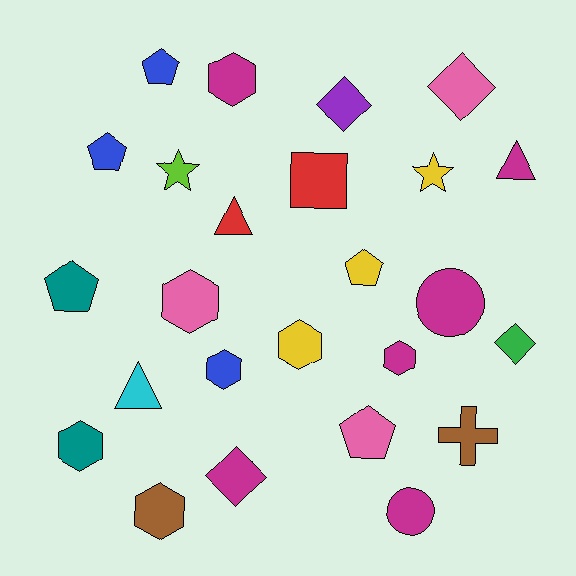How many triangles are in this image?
There are 3 triangles.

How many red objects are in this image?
There are 2 red objects.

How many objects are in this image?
There are 25 objects.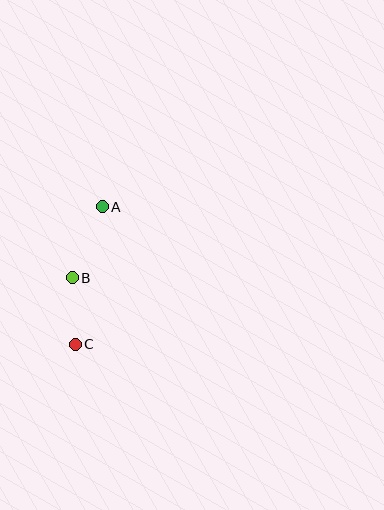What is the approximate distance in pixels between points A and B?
The distance between A and B is approximately 77 pixels.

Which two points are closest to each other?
Points B and C are closest to each other.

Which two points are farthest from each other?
Points A and C are farthest from each other.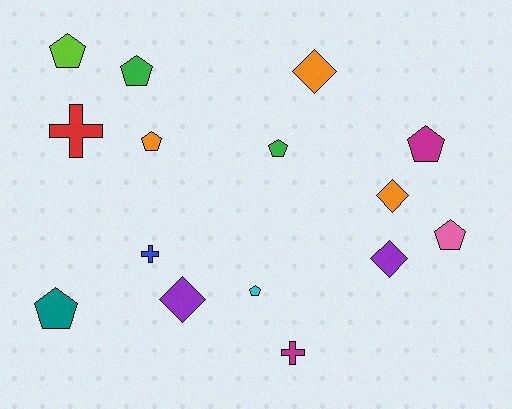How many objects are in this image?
There are 15 objects.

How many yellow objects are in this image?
There are no yellow objects.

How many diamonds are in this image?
There are 4 diamonds.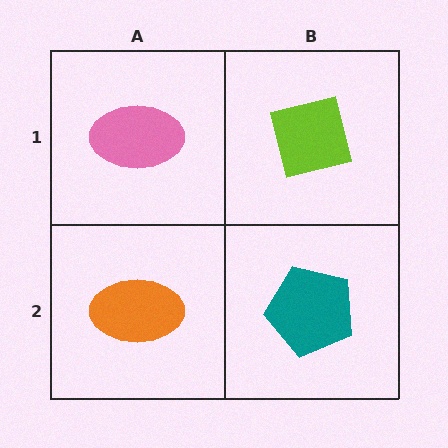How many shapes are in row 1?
2 shapes.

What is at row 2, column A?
An orange ellipse.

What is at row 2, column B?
A teal pentagon.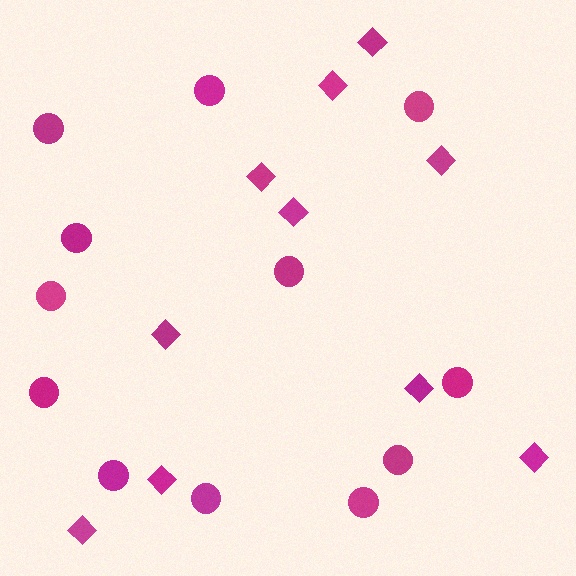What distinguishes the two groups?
There are 2 groups: one group of diamonds (10) and one group of circles (12).